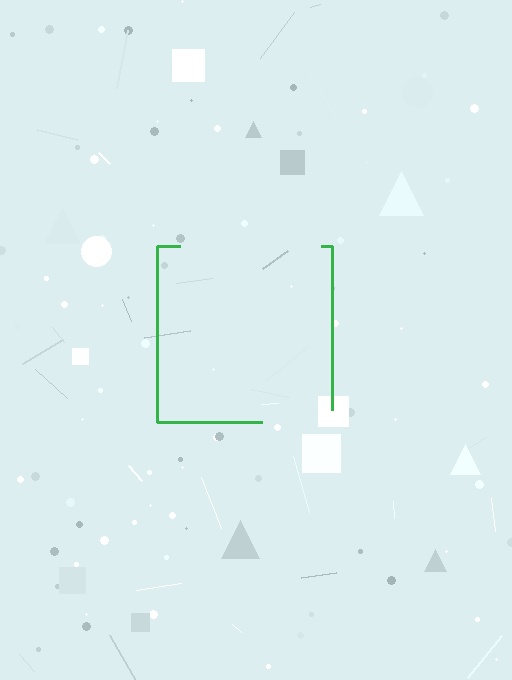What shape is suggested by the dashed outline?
The dashed outline suggests a square.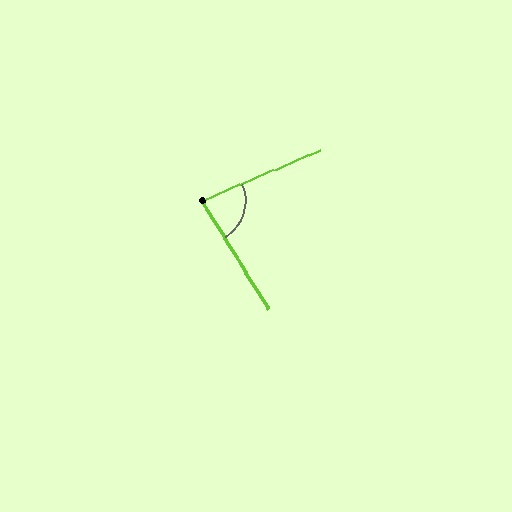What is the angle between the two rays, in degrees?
Approximately 82 degrees.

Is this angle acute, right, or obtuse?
It is acute.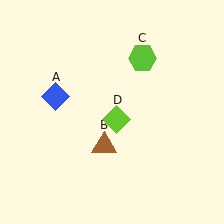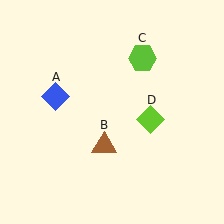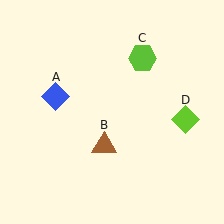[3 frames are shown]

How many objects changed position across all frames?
1 object changed position: lime diamond (object D).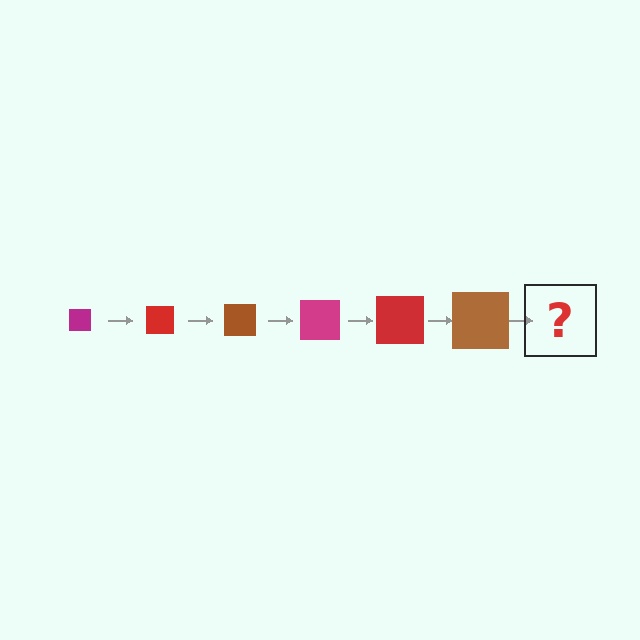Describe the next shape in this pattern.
It should be a magenta square, larger than the previous one.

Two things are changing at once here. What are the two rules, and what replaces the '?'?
The two rules are that the square grows larger each step and the color cycles through magenta, red, and brown. The '?' should be a magenta square, larger than the previous one.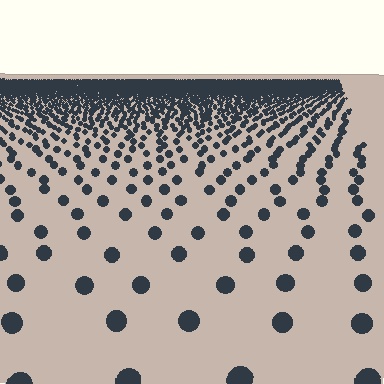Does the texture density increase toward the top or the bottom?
Density increases toward the top.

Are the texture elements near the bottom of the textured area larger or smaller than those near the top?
Larger. Near the bottom, elements are closer to the viewer and appear at a bigger on-screen size.